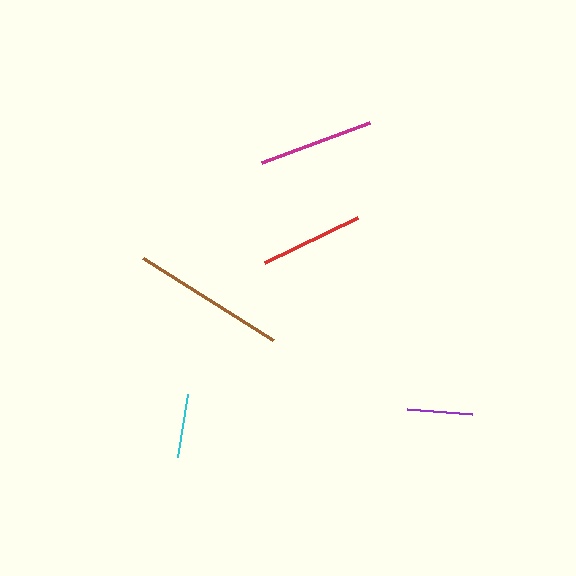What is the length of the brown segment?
The brown segment is approximately 154 pixels long.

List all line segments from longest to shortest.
From longest to shortest: brown, magenta, red, purple, cyan.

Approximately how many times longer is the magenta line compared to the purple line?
The magenta line is approximately 1.8 times the length of the purple line.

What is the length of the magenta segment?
The magenta segment is approximately 115 pixels long.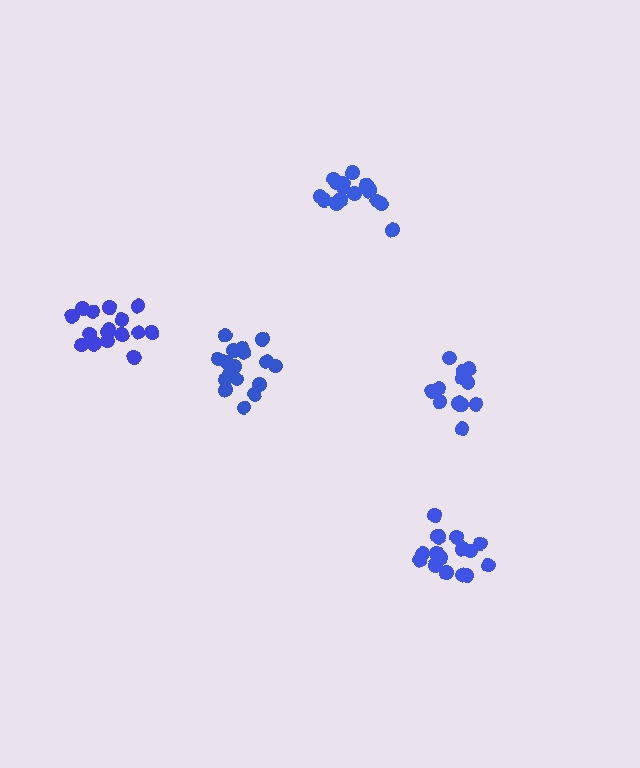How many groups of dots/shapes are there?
There are 5 groups.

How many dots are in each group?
Group 1: 16 dots, Group 2: 16 dots, Group 3: 12 dots, Group 4: 17 dots, Group 5: 16 dots (77 total).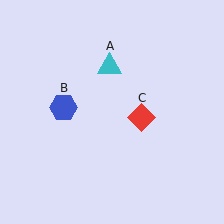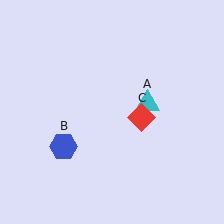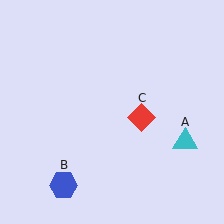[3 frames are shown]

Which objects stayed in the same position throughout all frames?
Red diamond (object C) remained stationary.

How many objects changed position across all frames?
2 objects changed position: cyan triangle (object A), blue hexagon (object B).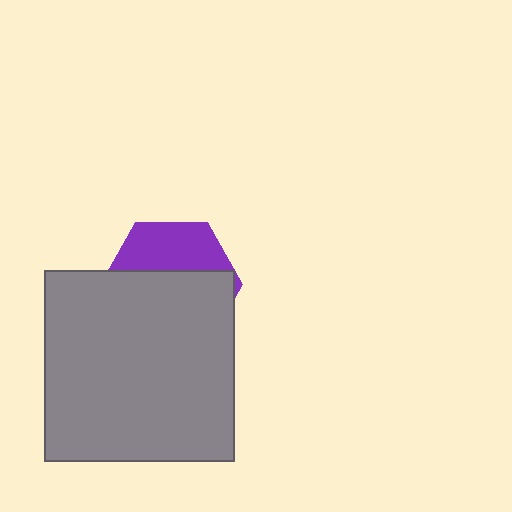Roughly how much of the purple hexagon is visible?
A small part of it is visible (roughly 36%).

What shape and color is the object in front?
The object in front is a gray square.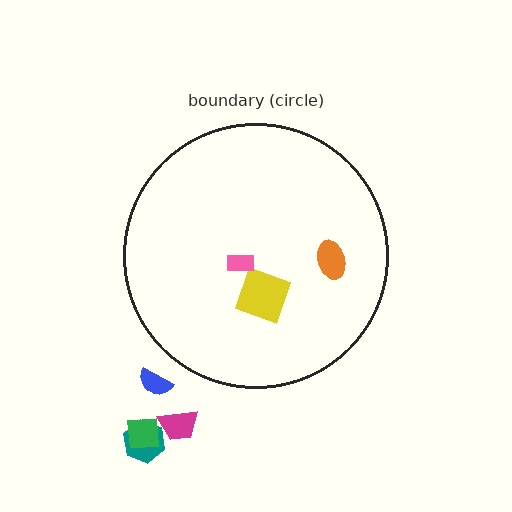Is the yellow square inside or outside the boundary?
Inside.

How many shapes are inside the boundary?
3 inside, 4 outside.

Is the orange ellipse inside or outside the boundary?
Inside.